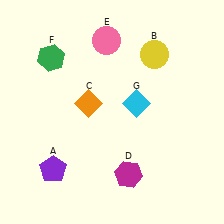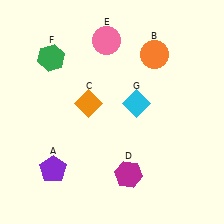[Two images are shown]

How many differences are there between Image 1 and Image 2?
There is 1 difference between the two images.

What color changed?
The circle (B) changed from yellow in Image 1 to orange in Image 2.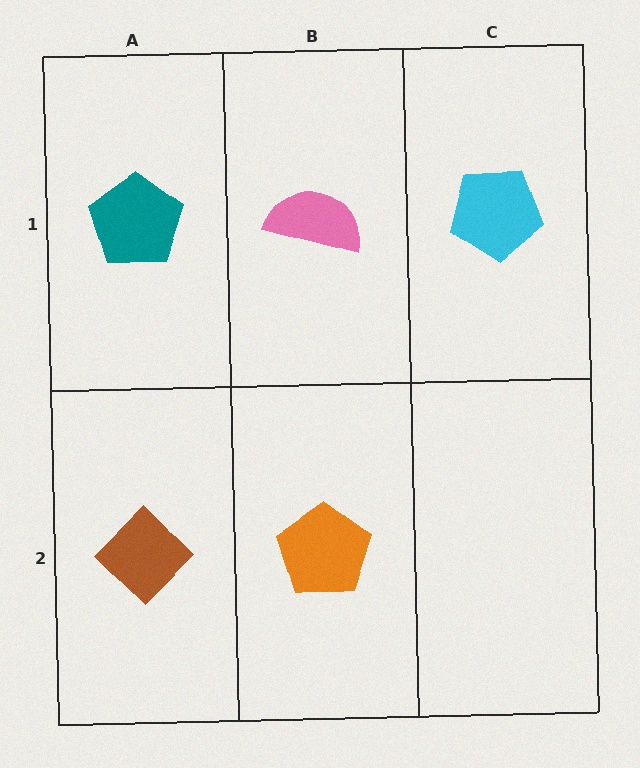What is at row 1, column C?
A cyan pentagon.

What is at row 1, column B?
A pink semicircle.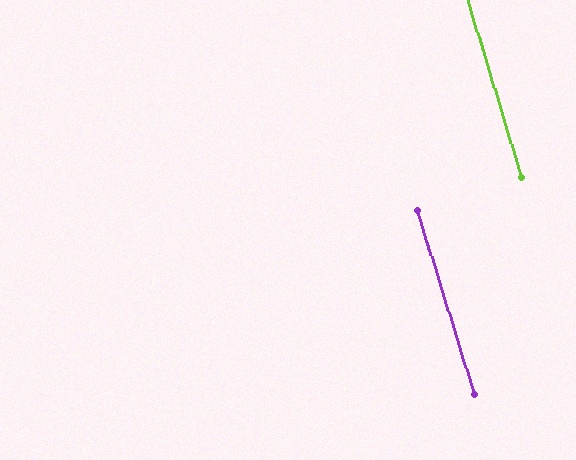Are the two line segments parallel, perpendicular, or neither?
Parallel — their directions differ by only 0.1°.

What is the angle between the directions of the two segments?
Approximately 0 degrees.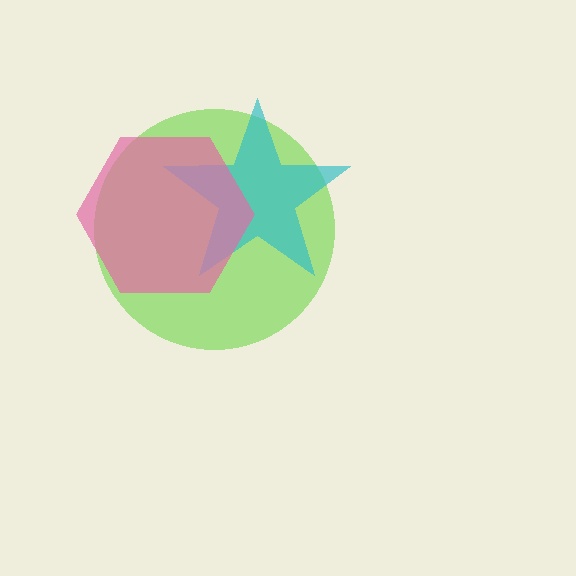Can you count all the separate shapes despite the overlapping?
Yes, there are 3 separate shapes.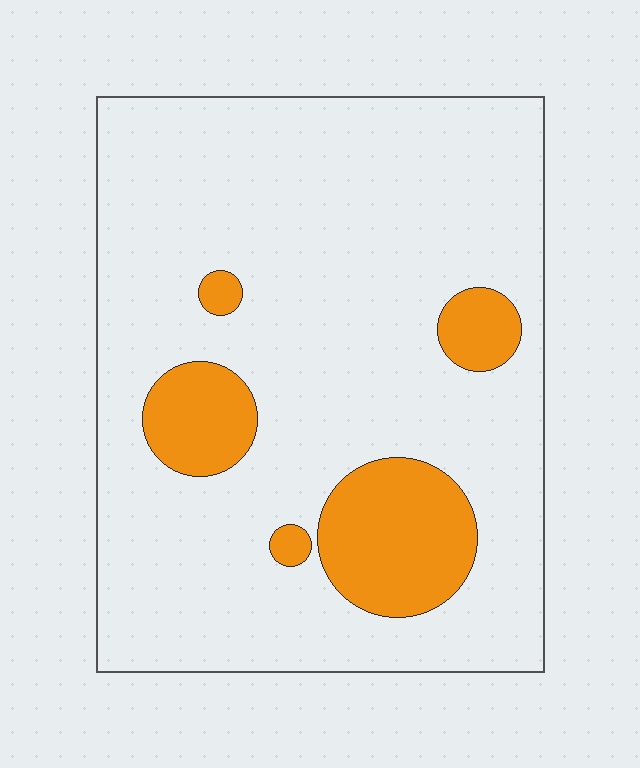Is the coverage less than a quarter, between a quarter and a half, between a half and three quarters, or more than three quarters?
Less than a quarter.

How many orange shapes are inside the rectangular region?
5.